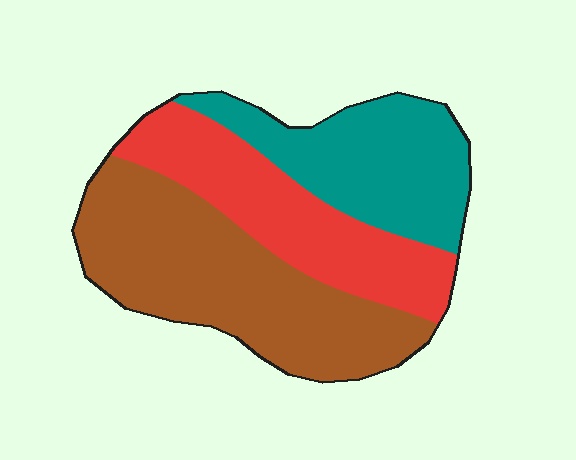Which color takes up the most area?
Brown, at roughly 45%.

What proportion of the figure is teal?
Teal takes up about one quarter (1/4) of the figure.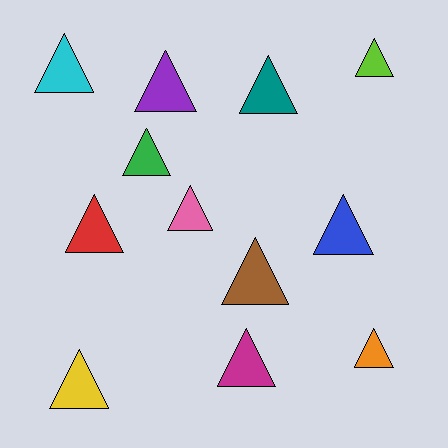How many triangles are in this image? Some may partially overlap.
There are 12 triangles.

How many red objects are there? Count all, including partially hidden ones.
There is 1 red object.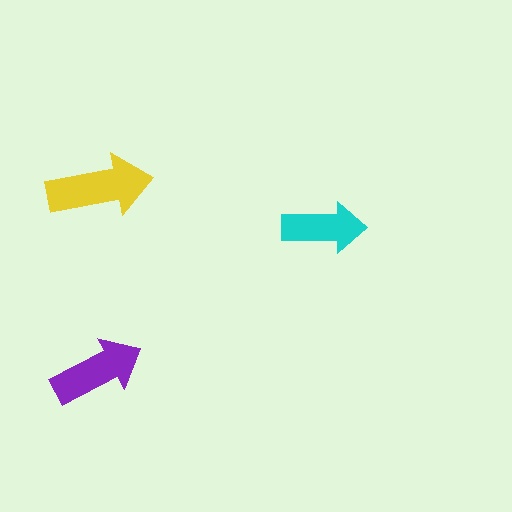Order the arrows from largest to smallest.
the yellow one, the purple one, the cyan one.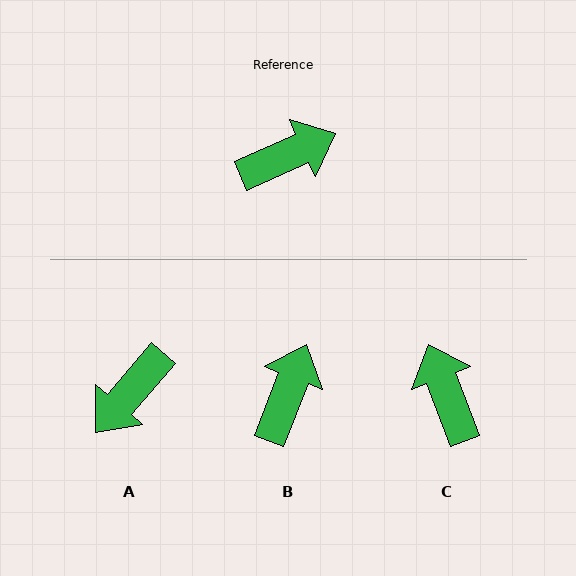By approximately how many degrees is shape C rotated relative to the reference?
Approximately 87 degrees counter-clockwise.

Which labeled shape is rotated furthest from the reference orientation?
A, about 155 degrees away.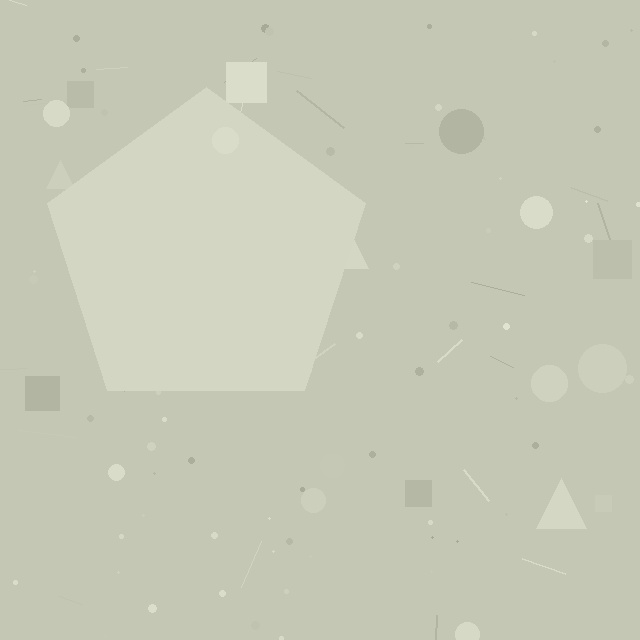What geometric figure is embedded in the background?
A pentagon is embedded in the background.